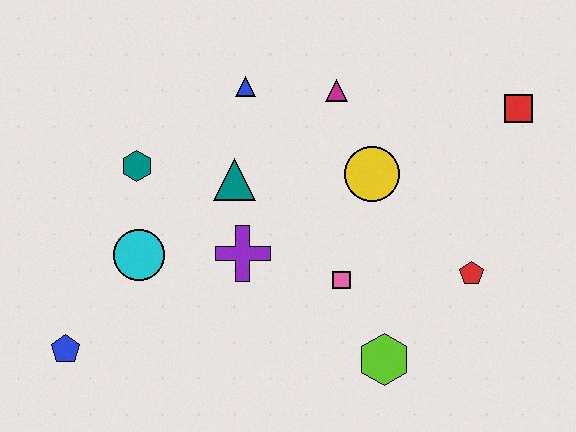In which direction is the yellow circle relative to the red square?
The yellow circle is to the left of the red square.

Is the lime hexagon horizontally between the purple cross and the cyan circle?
No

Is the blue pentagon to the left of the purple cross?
Yes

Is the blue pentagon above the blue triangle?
No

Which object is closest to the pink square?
The lime hexagon is closest to the pink square.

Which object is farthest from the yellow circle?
The blue pentagon is farthest from the yellow circle.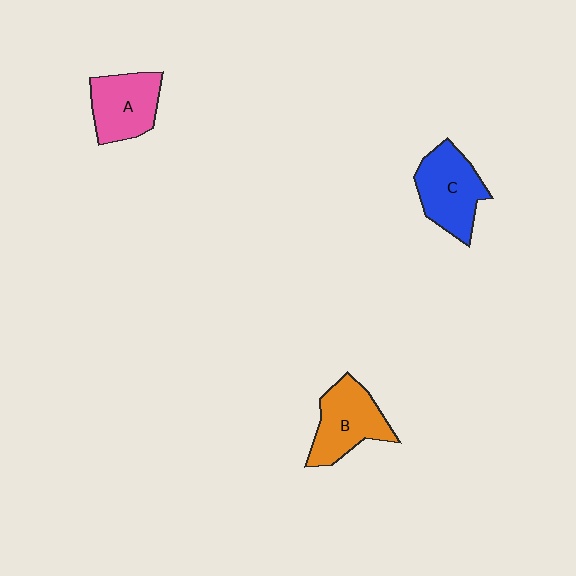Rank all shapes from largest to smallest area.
From largest to smallest: C (blue), B (orange), A (pink).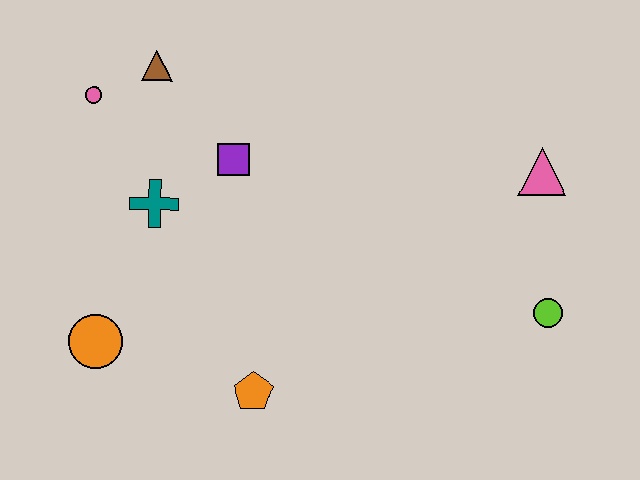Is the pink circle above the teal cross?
Yes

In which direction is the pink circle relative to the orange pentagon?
The pink circle is above the orange pentagon.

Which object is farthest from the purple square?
The lime circle is farthest from the purple square.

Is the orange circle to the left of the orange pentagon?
Yes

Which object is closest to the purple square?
The teal cross is closest to the purple square.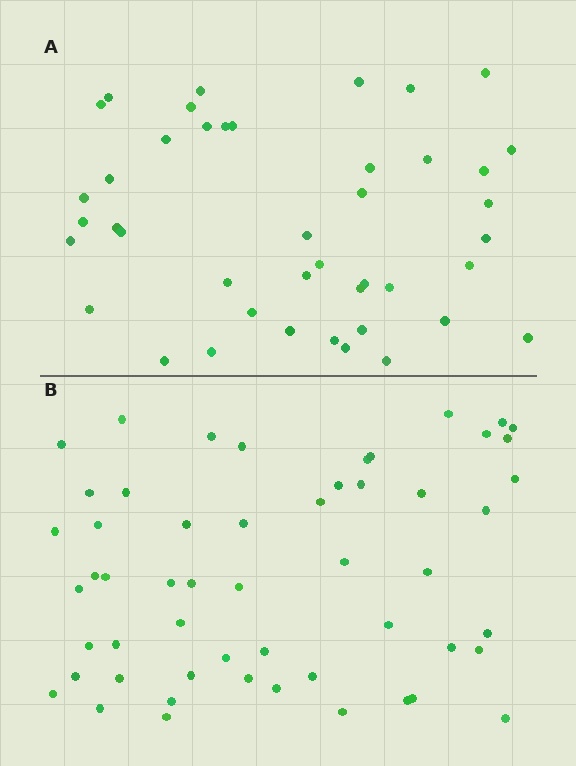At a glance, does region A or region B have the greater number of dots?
Region B (the bottom region) has more dots.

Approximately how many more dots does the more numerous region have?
Region B has roughly 12 or so more dots than region A.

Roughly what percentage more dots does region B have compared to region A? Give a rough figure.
About 25% more.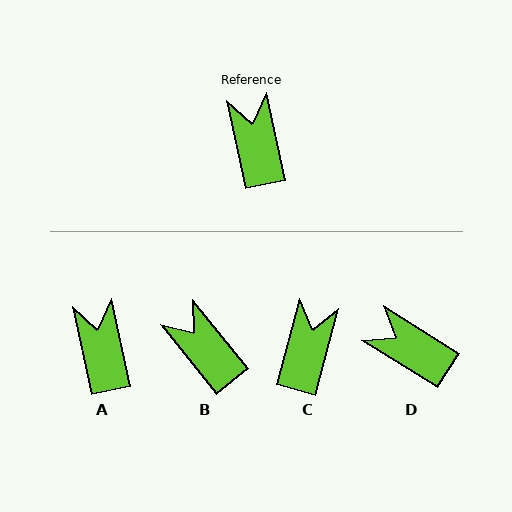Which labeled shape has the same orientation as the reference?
A.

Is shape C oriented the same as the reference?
No, it is off by about 27 degrees.